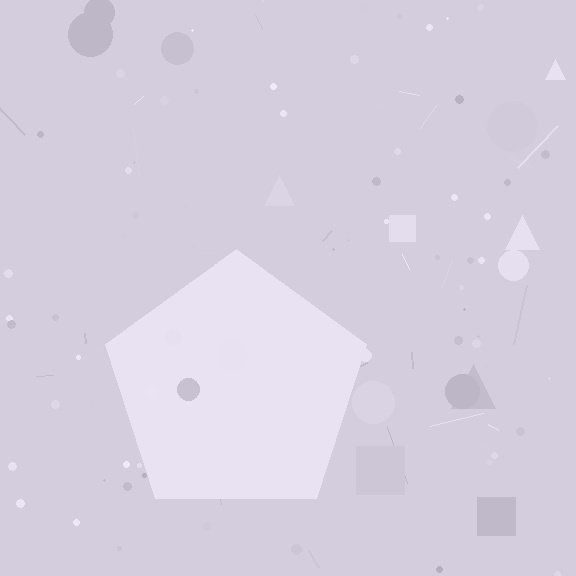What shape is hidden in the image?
A pentagon is hidden in the image.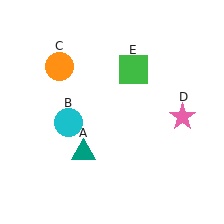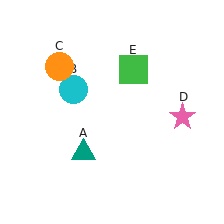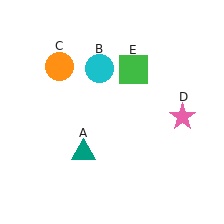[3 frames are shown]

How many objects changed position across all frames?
1 object changed position: cyan circle (object B).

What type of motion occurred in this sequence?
The cyan circle (object B) rotated clockwise around the center of the scene.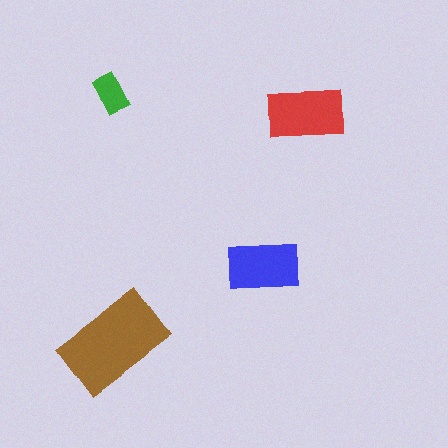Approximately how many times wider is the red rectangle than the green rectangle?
About 2 times wider.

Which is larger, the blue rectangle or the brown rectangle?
The brown one.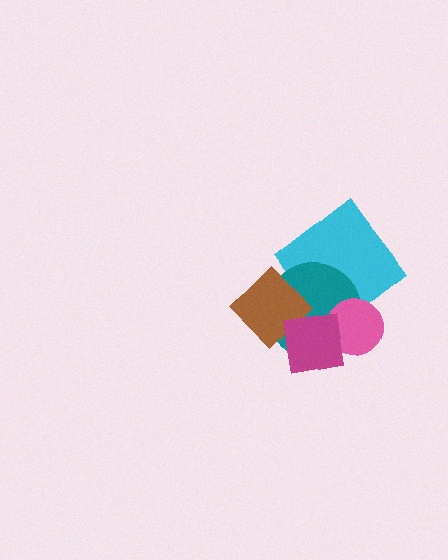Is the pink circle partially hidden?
Yes, it is partially covered by another shape.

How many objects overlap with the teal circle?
4 objects overlap with the teal circle.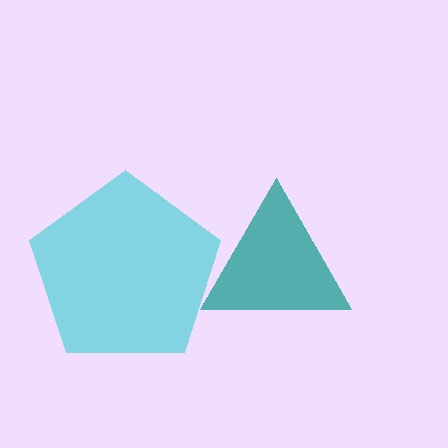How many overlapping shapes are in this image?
There are 2 overlapping shapes in the image.